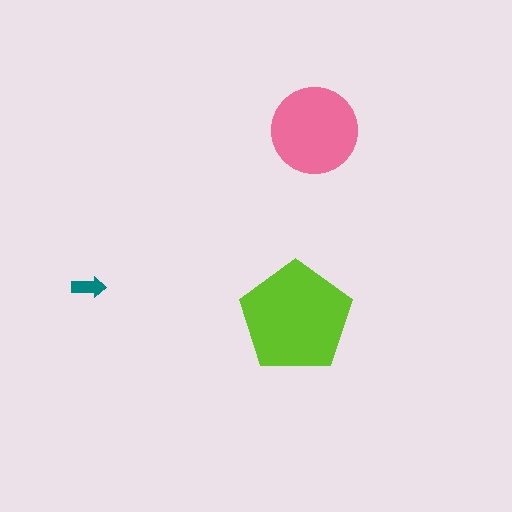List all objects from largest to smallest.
The lime pentagon, the pink circle, the teal arrow.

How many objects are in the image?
There are 3 objects in the image.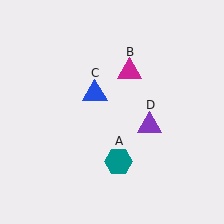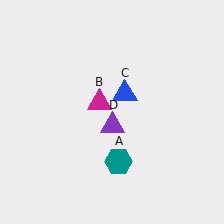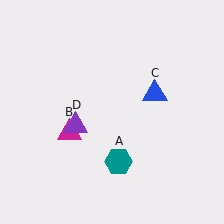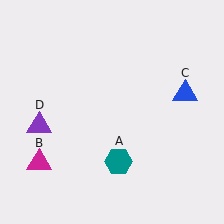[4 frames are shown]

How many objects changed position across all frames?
3 objects changed position: magenta triangle (object B), blue triangle (object C), purple triangle (object D).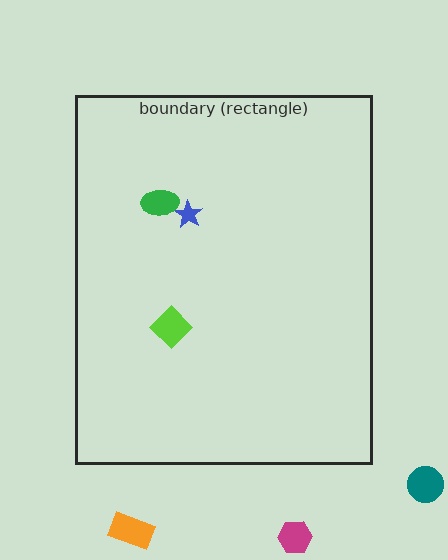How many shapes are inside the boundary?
3 inside, 3 outside.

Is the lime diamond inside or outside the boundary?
Inside.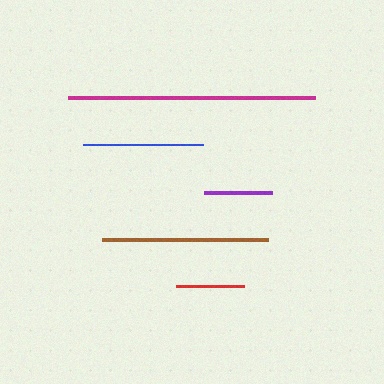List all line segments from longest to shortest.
From longest to shortest: magenta, brown, blue, red, purple.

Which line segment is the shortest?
The purple line is the shortest at approximately 68 pixels.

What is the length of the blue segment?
The blue segment is approximately 119 pixels long.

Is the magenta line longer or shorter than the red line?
The magenta line is longer than the red line.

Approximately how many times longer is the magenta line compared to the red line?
The magenta line is approximately 3.6 times the length of the red line.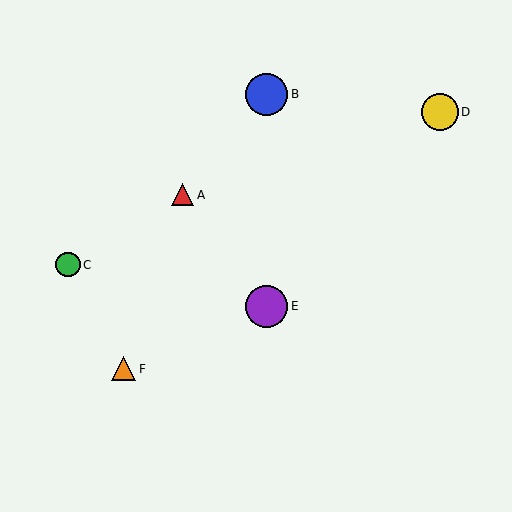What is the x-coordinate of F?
Object F is at x≈123.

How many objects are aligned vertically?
2 objects (B, E) are aligned vertically.